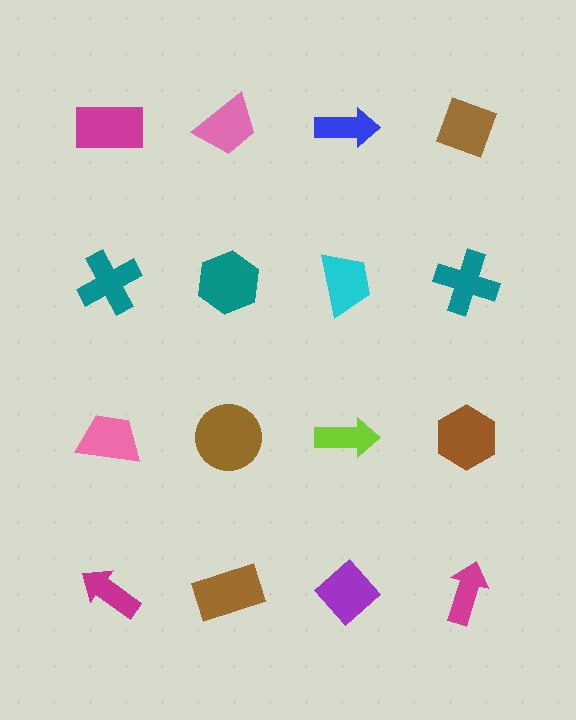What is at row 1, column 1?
A magenta rectangle.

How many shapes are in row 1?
4 shapes.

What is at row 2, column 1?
A teal cross.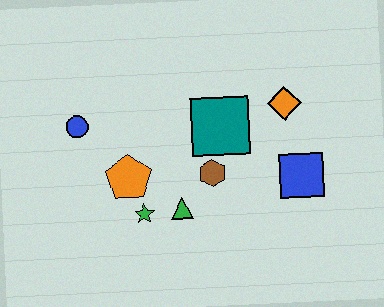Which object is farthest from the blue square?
The blue circle is farthest from the blue square.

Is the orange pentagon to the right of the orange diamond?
No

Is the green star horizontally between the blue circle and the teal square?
Yes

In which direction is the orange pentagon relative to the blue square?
The orange pentagon is to the left of the blue square.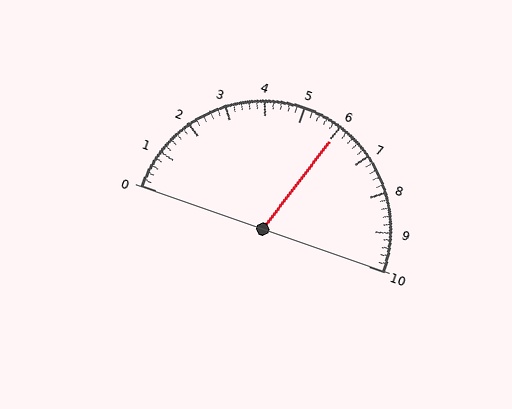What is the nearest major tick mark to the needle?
The nearest major tick mark is 6.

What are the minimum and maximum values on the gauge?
The gauge ranges from 0 to 10.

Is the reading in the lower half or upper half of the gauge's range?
The reading is in the upper half of the range (0 to 10).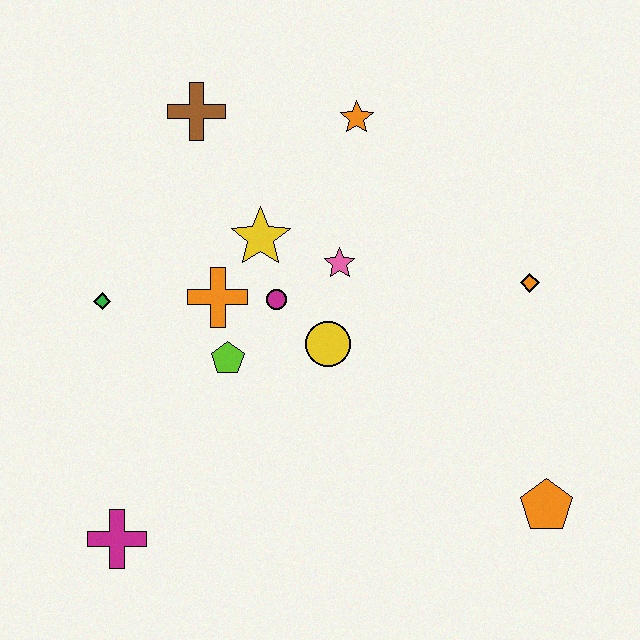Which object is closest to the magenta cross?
The lime pentagon is closest to the magenta cross.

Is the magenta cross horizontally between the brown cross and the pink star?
No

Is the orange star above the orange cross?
Yes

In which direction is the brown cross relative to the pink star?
The brown cross is above the pink star.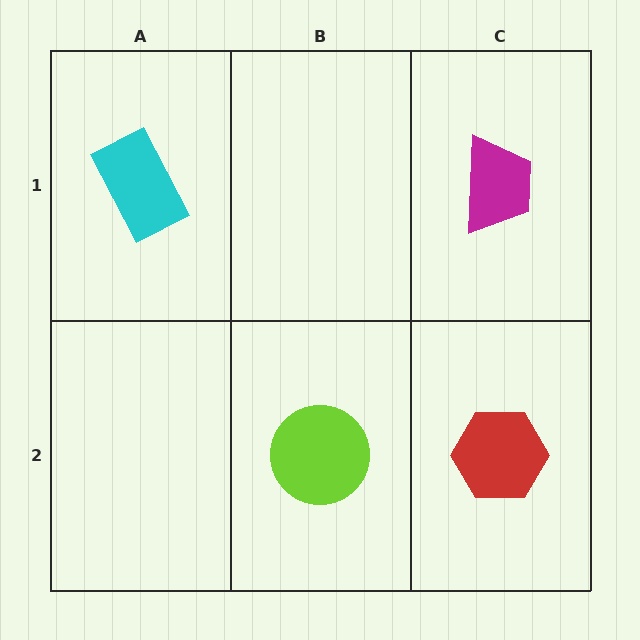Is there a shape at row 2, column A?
No, that cell is empty.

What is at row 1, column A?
A cyan rectangle.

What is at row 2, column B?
A lime circle.